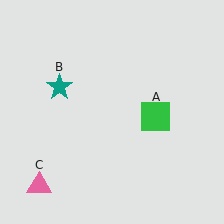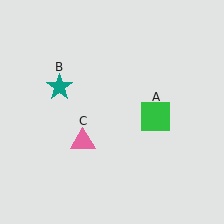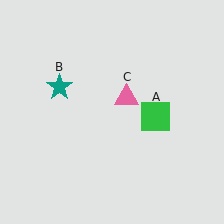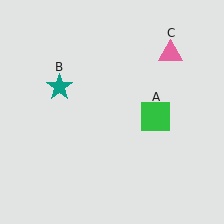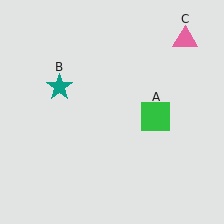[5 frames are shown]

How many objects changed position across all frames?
1 object changed position: pink triangle (object C).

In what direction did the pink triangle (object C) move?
The pink triangle (object C) moved up and to the right.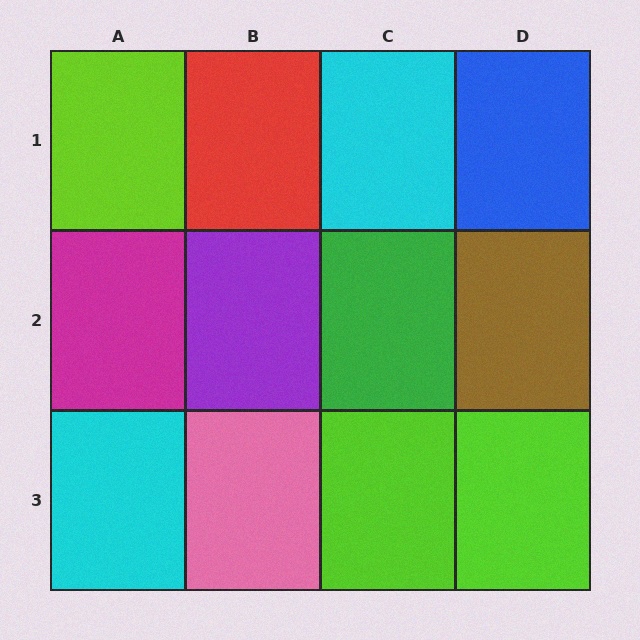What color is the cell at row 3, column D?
Lime.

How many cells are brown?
1 cell is brown.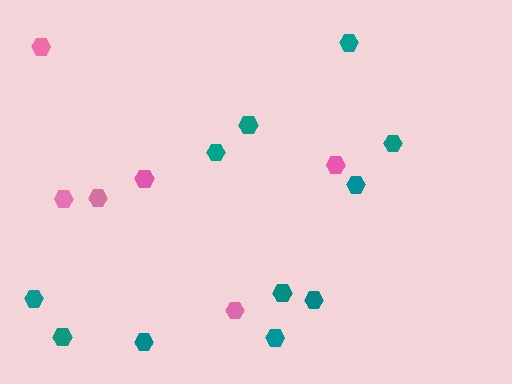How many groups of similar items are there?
There are 2 groups: one group of pink hexagons (6) and one group of teal hexagons (11).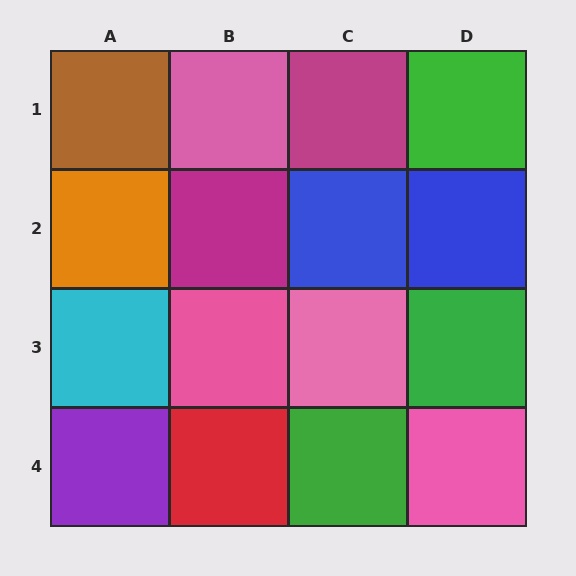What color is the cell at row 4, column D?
Pink.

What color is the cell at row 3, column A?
Cyan.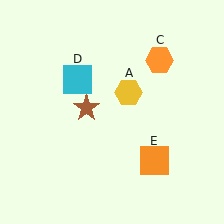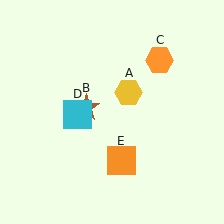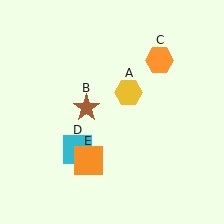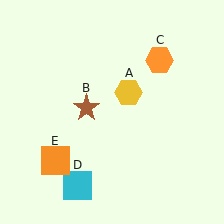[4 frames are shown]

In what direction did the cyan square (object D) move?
The cyan square (object D) moved down.